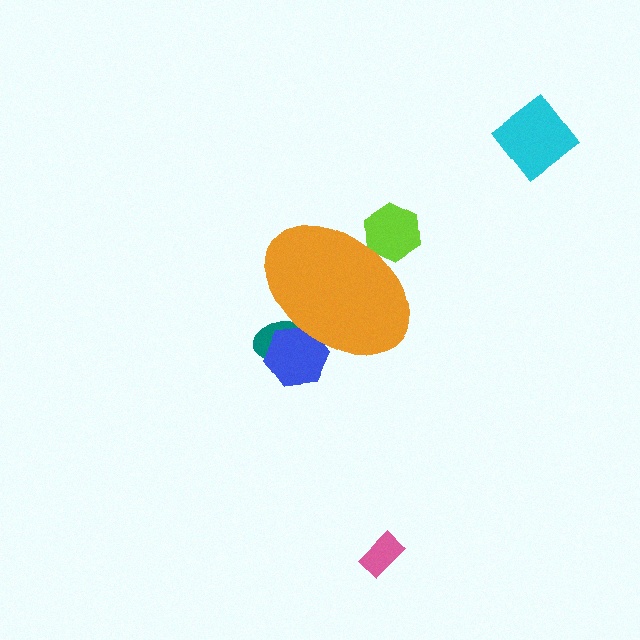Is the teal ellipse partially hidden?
Yes, the teal ellipse is partially hidden behind the orange ellipse.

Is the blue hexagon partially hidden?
Yes, the blue hexagon is partially hidden behind the orange ellipse.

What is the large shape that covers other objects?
An orange ellipse.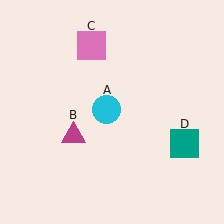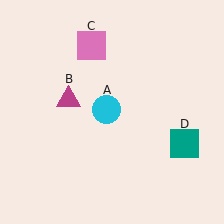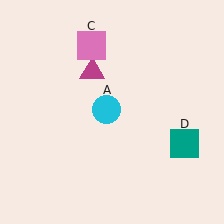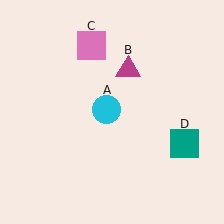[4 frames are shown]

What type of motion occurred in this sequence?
The magenta triangle (object B) rotated clockwise around the center of the scene.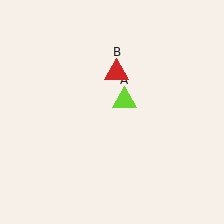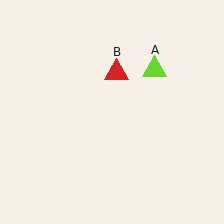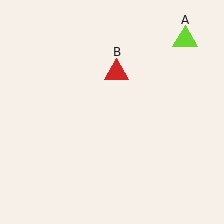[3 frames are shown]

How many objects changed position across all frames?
1 object changed position: lime triangle (object A).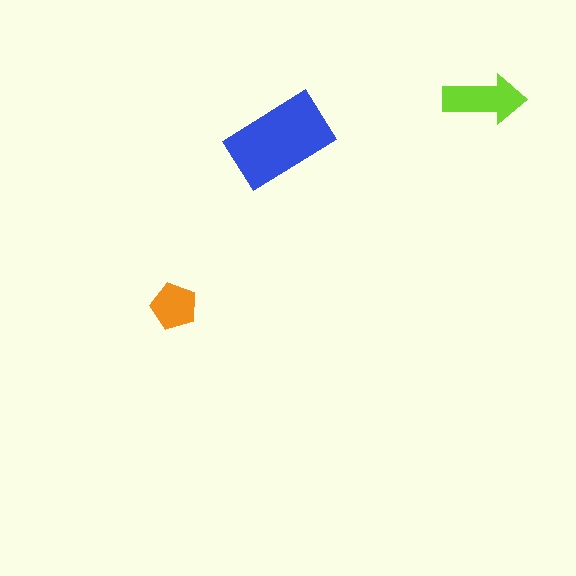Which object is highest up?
The lime arrow is topmost.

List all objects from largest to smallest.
The blue rectangle, the lime arrow, the orange pentagon.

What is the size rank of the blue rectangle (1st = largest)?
1st.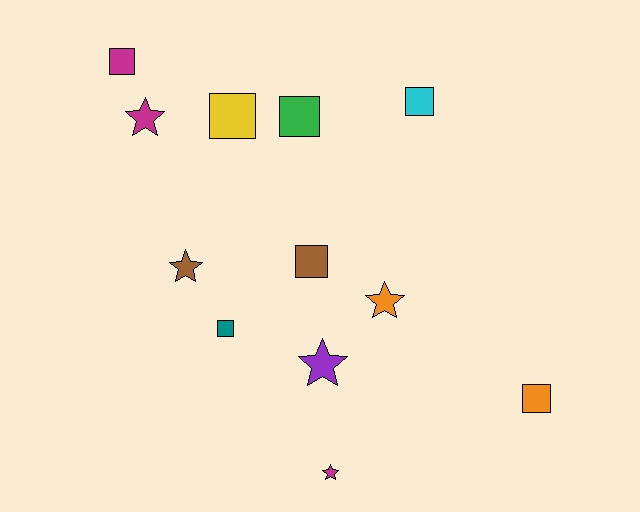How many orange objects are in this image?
There are 2 orange objects.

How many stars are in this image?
There are 5 stars.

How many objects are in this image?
There are 12 objects.